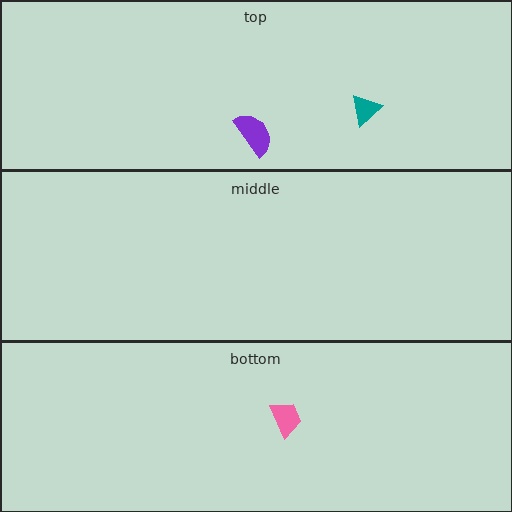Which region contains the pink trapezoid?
The bottom region.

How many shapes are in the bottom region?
1.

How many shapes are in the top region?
2.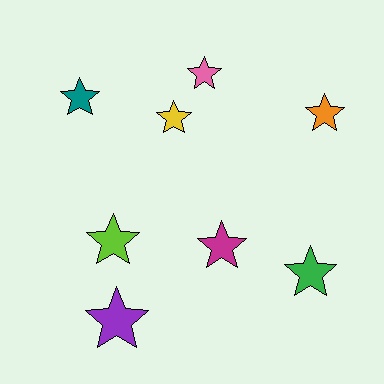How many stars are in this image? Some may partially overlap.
There are 8 stars.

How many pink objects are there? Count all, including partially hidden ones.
There is 1 pink object.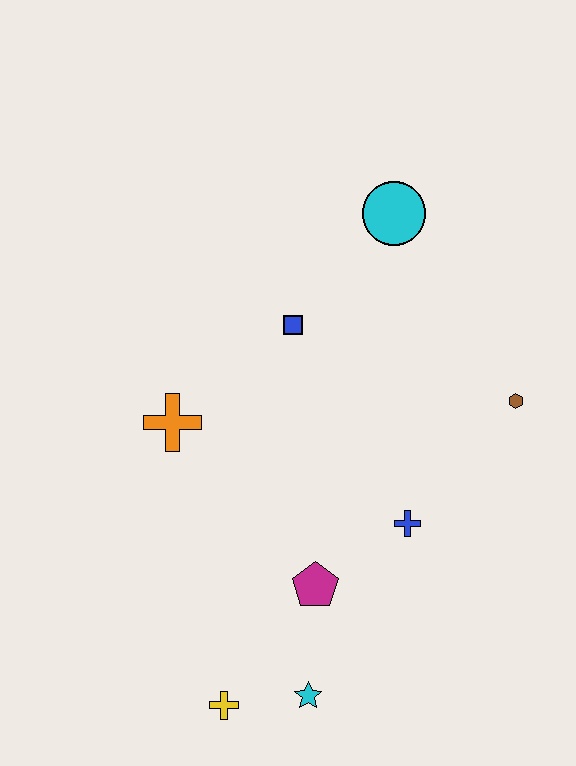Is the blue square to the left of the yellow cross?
No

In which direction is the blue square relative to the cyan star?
The blue square is above the cyan star.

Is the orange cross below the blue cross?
No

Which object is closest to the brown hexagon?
The blue cross is closest to the brown hexagon.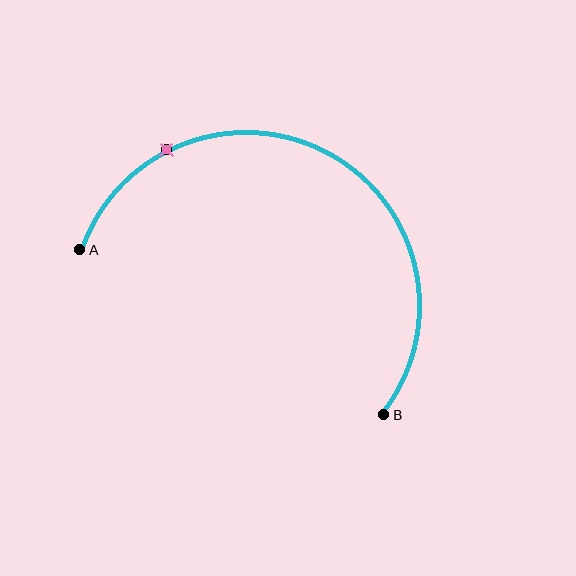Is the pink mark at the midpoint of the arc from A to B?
No. The pink mark lies on the arc but is closer to endpoint A. The arc midpoint would be at the point on the curve equidistant along the arc from both A and B.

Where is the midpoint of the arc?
The arc midpoint is the point on the curve farthest from the straight line joining A and B. It sits above that line.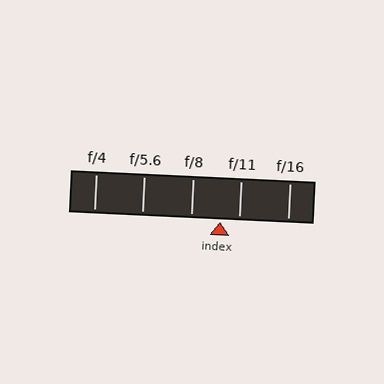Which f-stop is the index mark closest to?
The index mark is closest to f/11.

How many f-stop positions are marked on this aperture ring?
There are 5 f-stop positions marked.